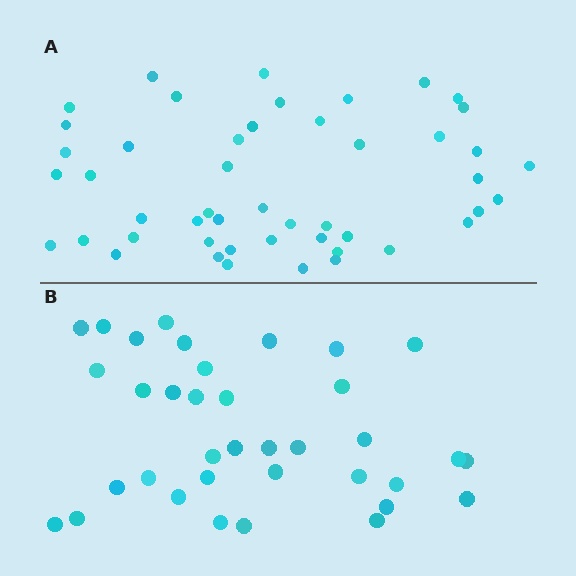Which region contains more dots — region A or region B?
Region A (the top region) has more dots.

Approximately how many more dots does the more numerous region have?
Region A has roughly 12 or so more dots than region B.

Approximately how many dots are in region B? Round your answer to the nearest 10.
About 40 dots. (The exact count is 36, which rounds to 40.)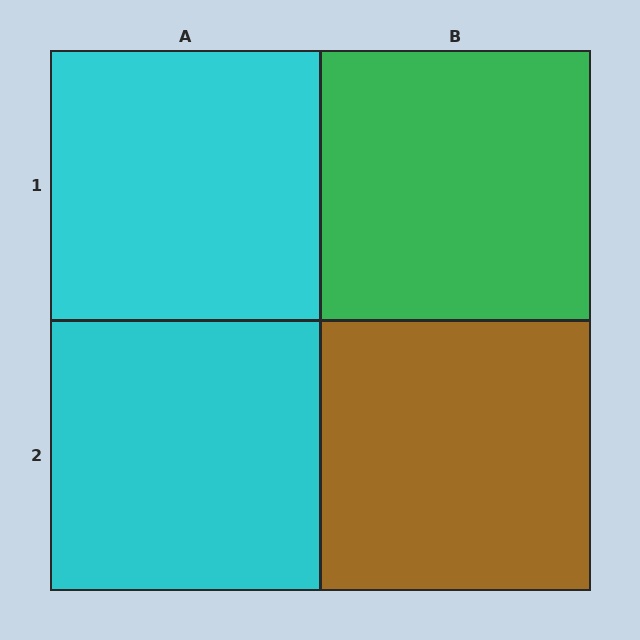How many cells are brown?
1 cell is brown.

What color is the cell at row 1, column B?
Green.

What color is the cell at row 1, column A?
Cyan.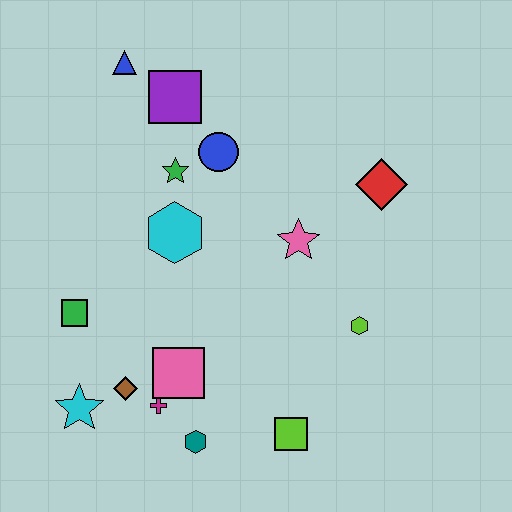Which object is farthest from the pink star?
The cyan star is farthest from the pink star.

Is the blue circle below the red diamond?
No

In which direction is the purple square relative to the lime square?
The purple square is above the lime square.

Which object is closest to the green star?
The blue circle is closest to the green star.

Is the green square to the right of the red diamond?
No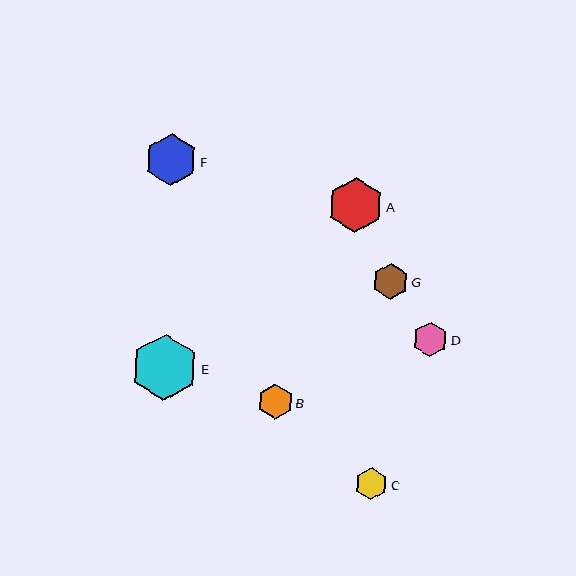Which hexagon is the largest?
Hexagon E is the largest with a size of approximately 66 pixels.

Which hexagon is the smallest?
Hexagon C is the smallest with a size of approximately 33 pixels.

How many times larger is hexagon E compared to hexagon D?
Hexagon E is approximately 1.9 times the size of hexagon D.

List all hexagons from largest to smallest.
From largest to smallest: E, A, F, G, B, D, C.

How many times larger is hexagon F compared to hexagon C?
Hexagon F is approximately 1.6 times the size of hexagon C.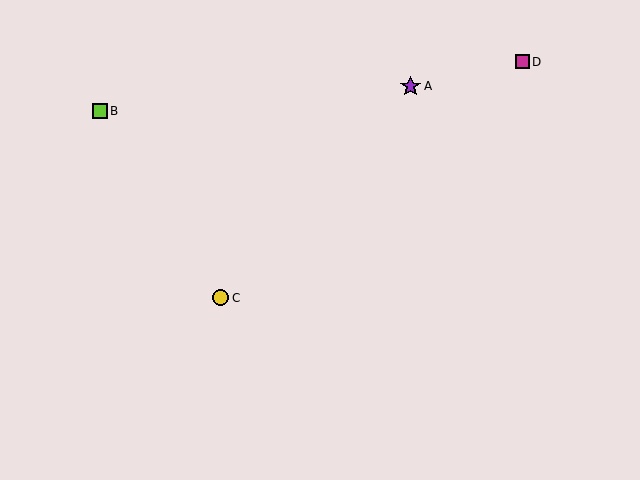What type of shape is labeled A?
Shape A is a purple star.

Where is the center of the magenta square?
The center of the magenta square is at (522, 62).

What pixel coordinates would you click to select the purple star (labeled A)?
Click at (410, 86) to select the purple star A.